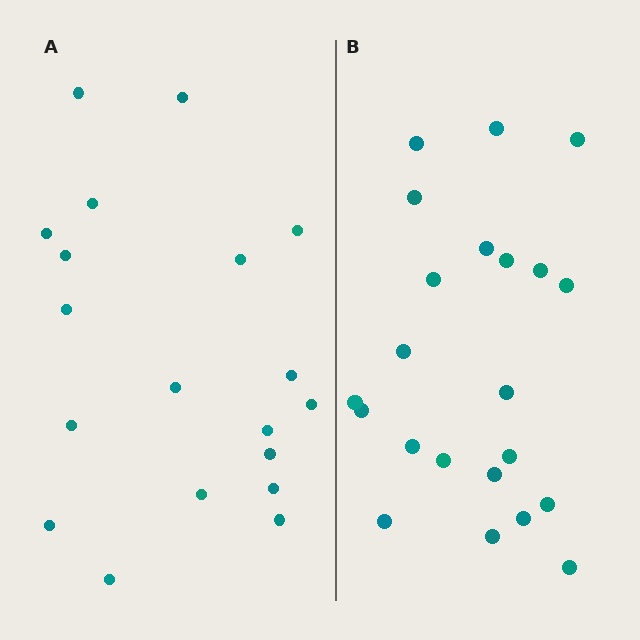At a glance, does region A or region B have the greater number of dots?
Region B (the right region) has more dots.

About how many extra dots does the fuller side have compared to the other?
Region B has just a few more — roughly 2 or 3 more dots than region A.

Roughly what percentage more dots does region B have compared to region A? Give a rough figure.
About 15% more.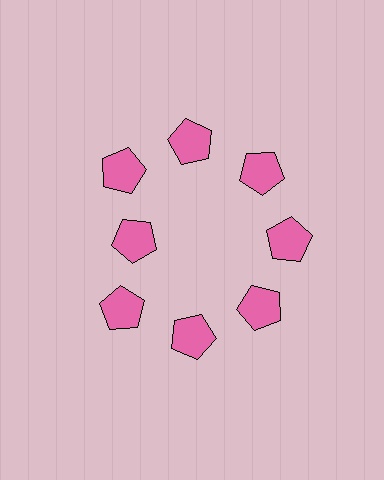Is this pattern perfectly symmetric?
No. The 8 pink pentagons are arranged in a ring, but one element near the 9 o'clock position is pulled inward toward the center, breaking the 8-fold rotational symmetry.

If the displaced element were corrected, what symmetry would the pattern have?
It would have 8-fold rotational symmetry — the pattern would map onto itself every 45 degrees.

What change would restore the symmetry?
The symmetry would be restored by moving it outward, back onto the ring so that all 8 pentagons sit at equal angles and equal distance from the center.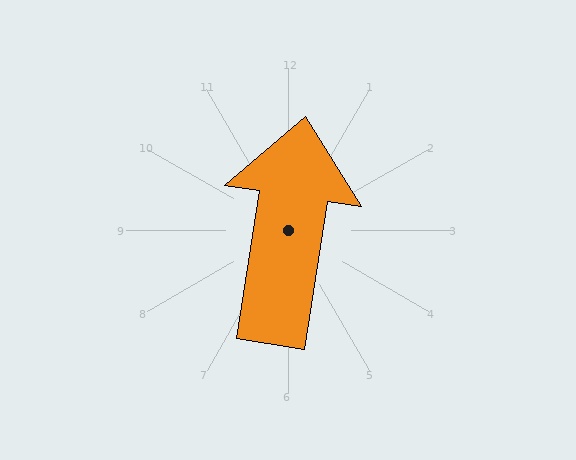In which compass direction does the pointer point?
North.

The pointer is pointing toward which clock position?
Roughly 12 o'clock.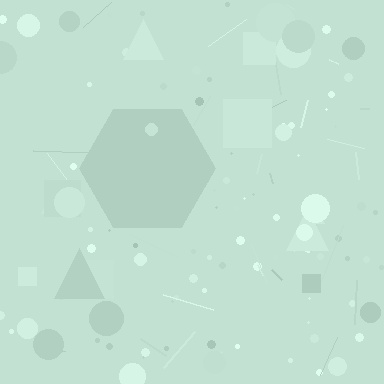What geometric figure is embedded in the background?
A hexagon is embedded in the background.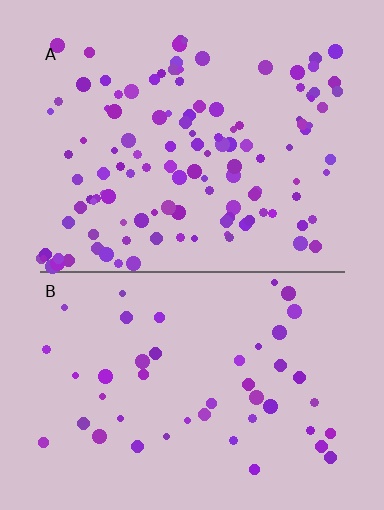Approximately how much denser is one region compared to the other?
Approximately 2.6× — region A over region B.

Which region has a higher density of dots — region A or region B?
A (the top).